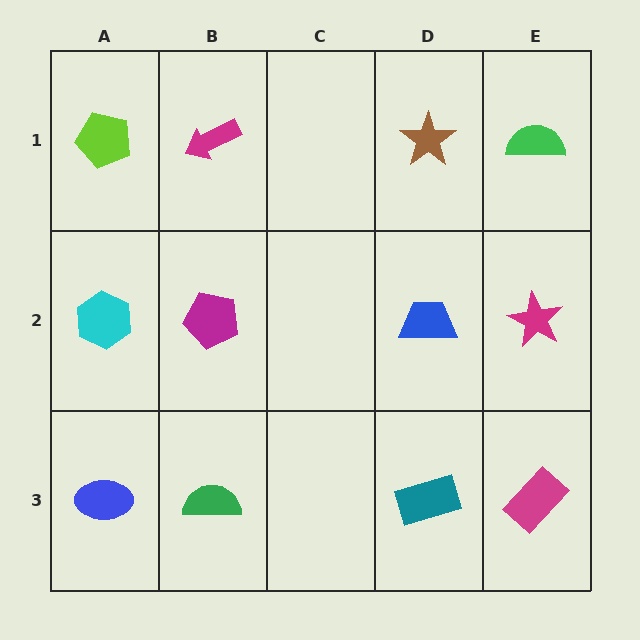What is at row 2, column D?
A blue trapezoid.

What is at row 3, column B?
A green semicircle.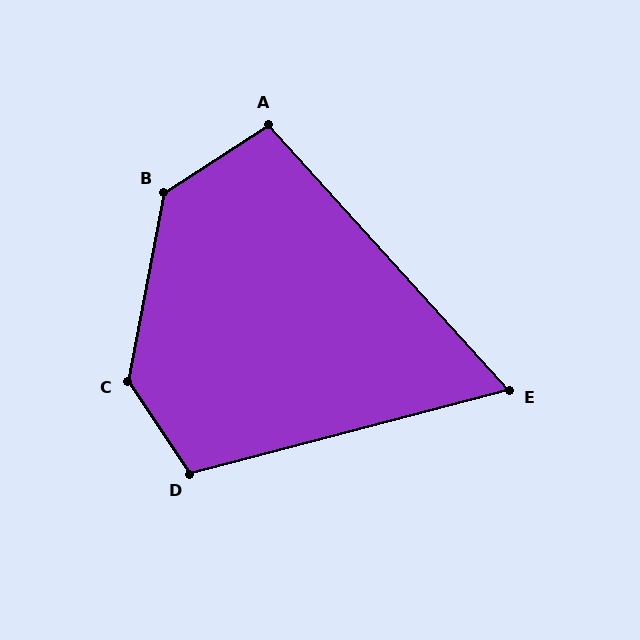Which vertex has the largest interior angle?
C, at approximately 136 degrees.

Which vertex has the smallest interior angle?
E, at approximately 62 degrees.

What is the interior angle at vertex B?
Approximately 134 degrees (obtuse).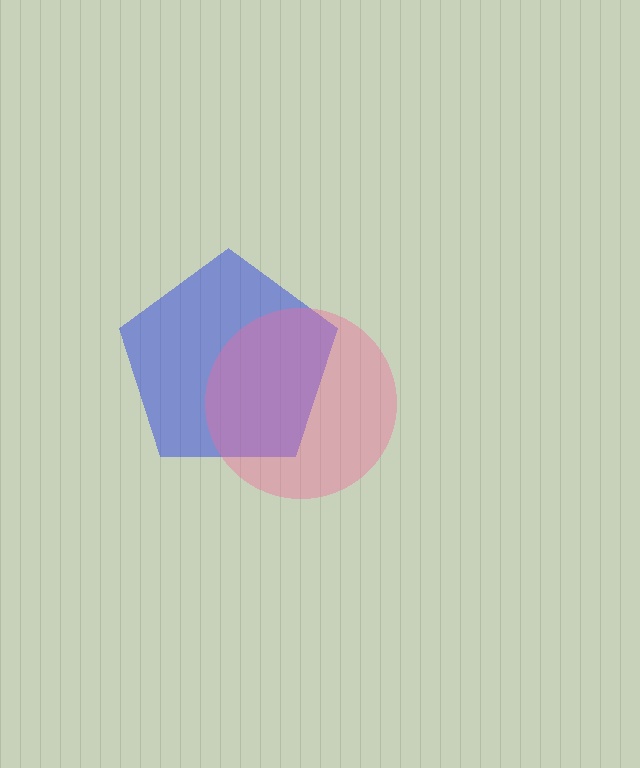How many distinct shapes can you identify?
There are 2 distinct shapes: a blue pentagon, a pink circle.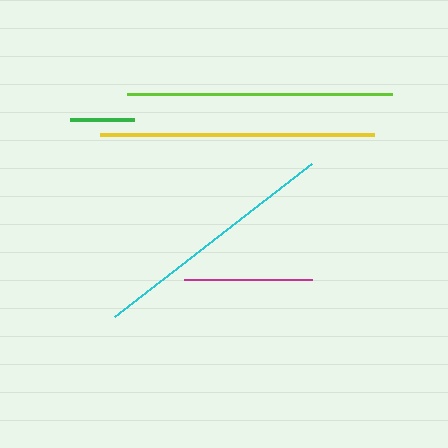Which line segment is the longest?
The yellow line is the longest at approximately 274 pixels.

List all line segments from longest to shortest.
From longest to shortest: yellow, lime, cyan, magenta, green.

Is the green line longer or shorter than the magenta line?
The magenta line is longer than the green line.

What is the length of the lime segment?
The lime segment is approximately 266 pixels long.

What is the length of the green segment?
The green segment is approximately 63 pixels long.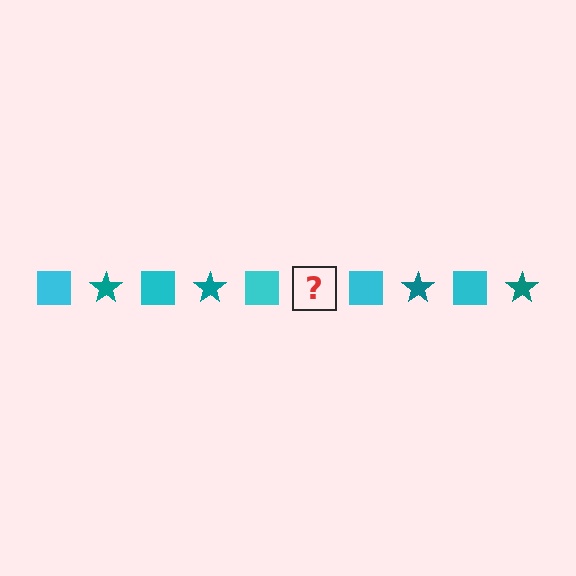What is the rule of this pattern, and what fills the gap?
The rule is that the pattern alternates between cyan square and teal star. The gap should be filled with a teal star.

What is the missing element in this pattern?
The missing element is a teal star.